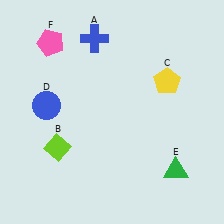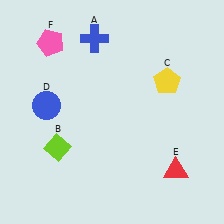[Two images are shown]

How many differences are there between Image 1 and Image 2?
There is 1 difference between the two images.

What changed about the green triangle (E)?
In Image 1, E is green. In Image 2, it changed to red.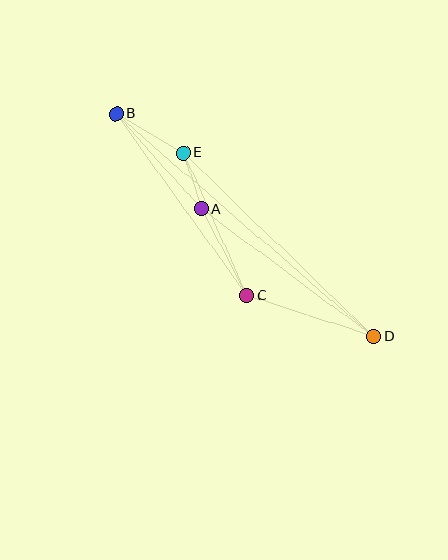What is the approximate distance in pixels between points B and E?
The distance between B and E is approximately 78 pixels.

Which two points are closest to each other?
Points A and E are closest to each other.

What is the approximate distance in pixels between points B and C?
The distance between B and C is approximately 224 pixels.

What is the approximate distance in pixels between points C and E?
The distance between C and E is approximately 156 pixels.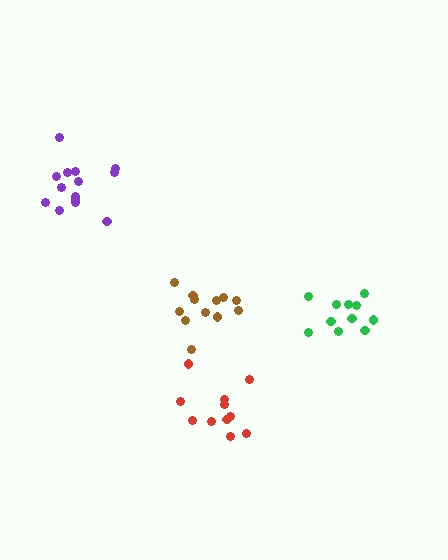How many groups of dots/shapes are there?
There are 4 groups.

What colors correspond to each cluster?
The clusters are colored: red, green, purple, brown.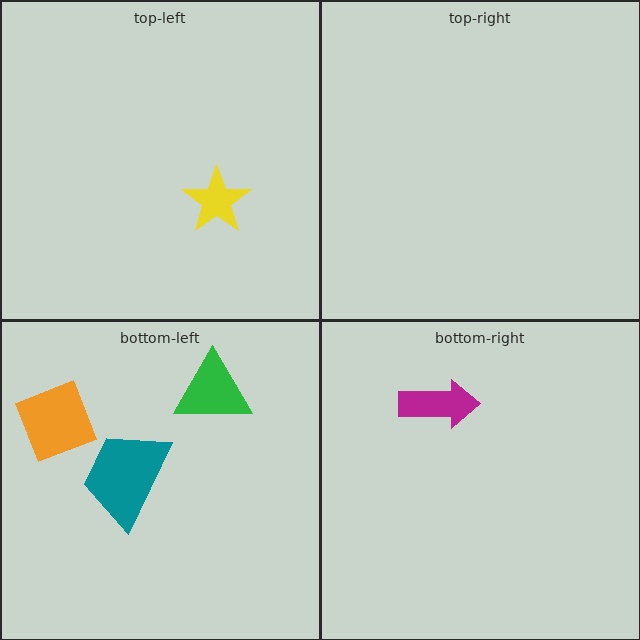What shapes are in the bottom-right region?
The magenta arrow.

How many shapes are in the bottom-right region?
1.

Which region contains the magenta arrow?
The bottom-right region.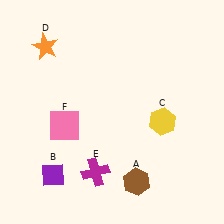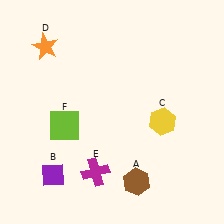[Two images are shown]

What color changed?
The square (F) changed from pink in Image 1 to lime in Image 2.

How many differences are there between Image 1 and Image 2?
There is 1 difference between the two images.